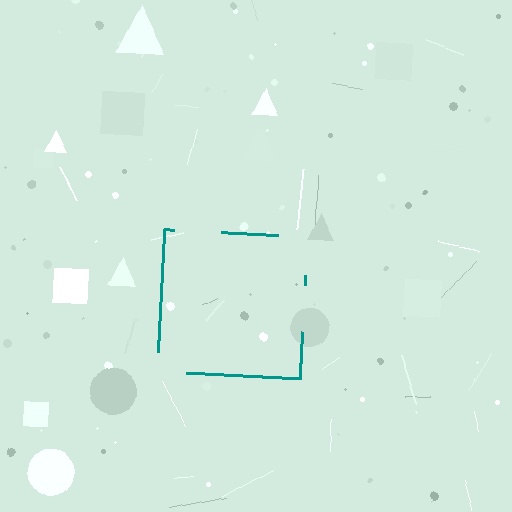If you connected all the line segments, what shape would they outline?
They would outline a square.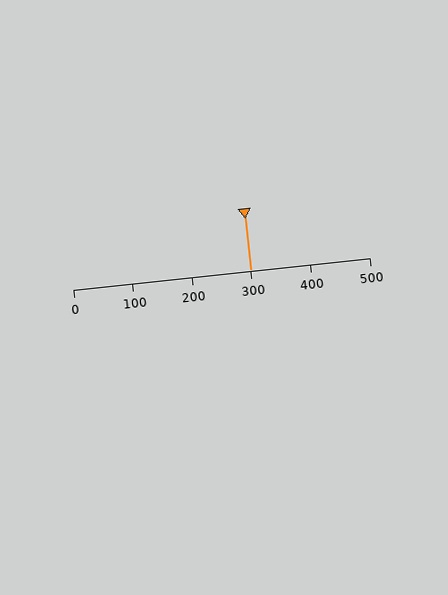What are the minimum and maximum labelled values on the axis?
The axis runs from 0 to 500.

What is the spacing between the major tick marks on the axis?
The major ticks are spaced 100 apart.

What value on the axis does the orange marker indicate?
The marker indicates approximately 300.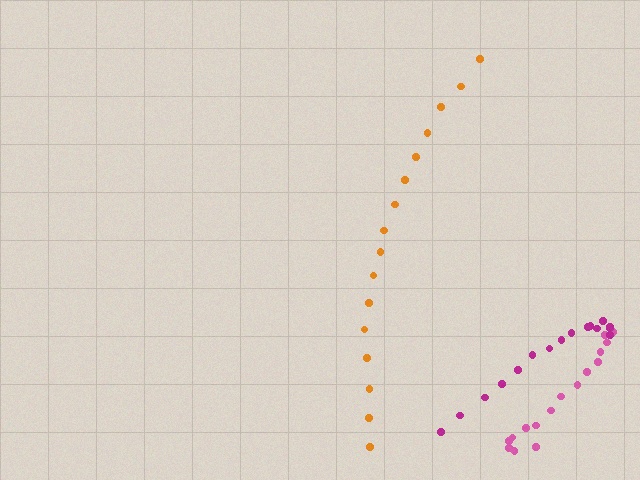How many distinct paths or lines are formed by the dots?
There are 3 distinct paths.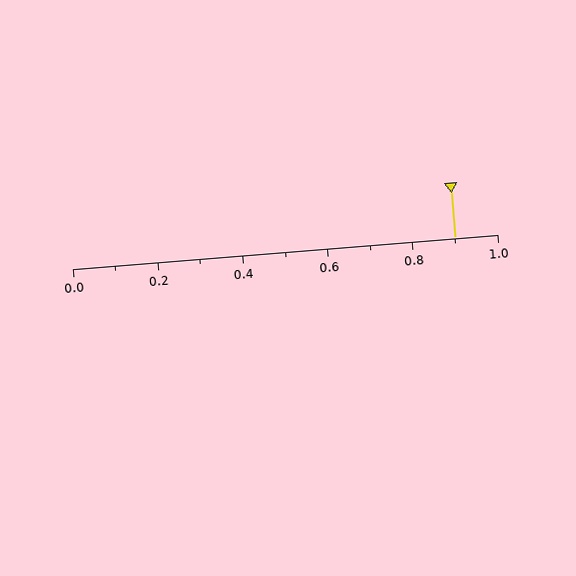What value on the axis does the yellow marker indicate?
The marker indicates approximately 0.9.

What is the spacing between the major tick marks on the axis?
The major ticks are spaced 0.2 apart.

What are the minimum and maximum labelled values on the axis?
The axis runs from 0.0 to 1.0.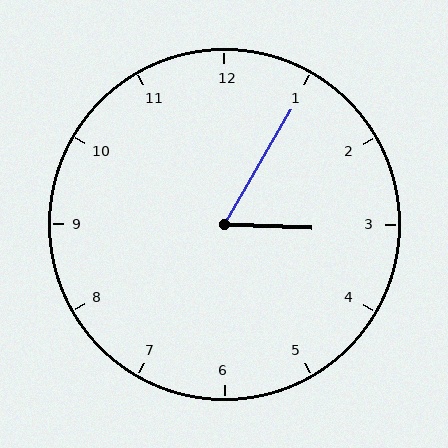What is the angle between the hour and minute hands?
Approximately 62 degrees.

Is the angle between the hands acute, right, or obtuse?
It is acute.